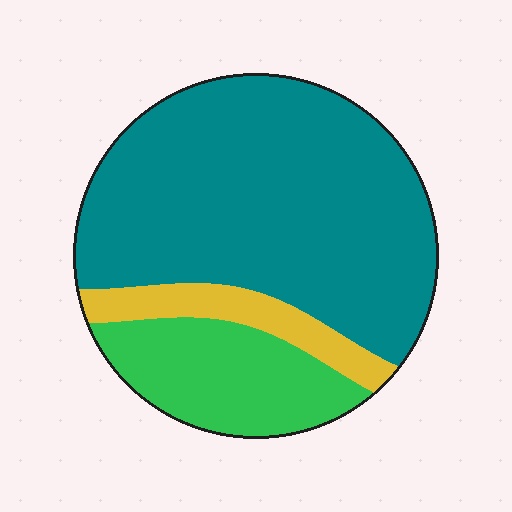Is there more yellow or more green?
Green.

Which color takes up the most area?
Teal, at roughly 70%.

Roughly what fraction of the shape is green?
Green takes up about one fifth (1/5) of the shape.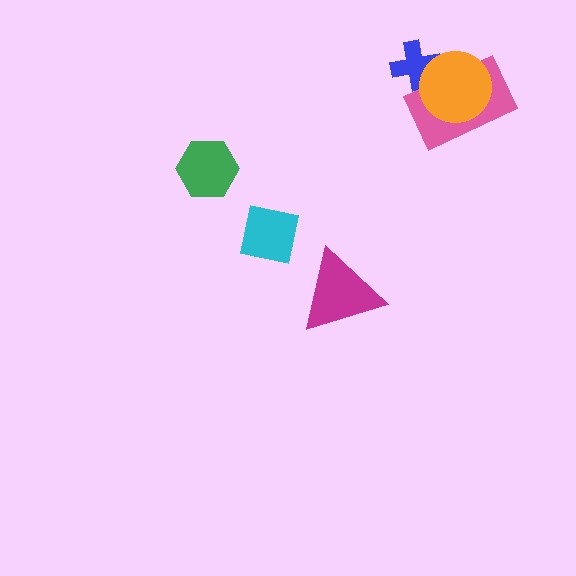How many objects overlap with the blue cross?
2 objects overlap with the blue cross.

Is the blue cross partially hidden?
Yes, it is partially covered by another shape.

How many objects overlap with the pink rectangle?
2 objects overlap with the pink rectangle.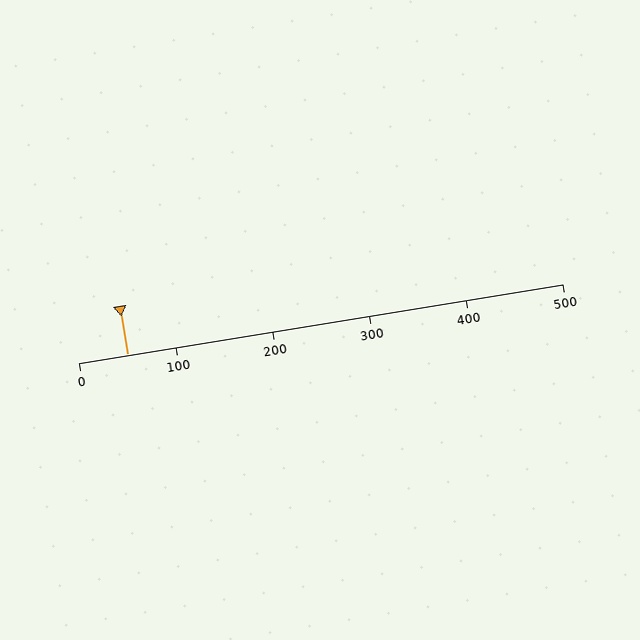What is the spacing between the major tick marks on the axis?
The major ticks are spaced 100 apart.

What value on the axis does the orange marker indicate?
The marker indicates approximately 50.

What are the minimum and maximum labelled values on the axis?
The axis runs from 0 to 500.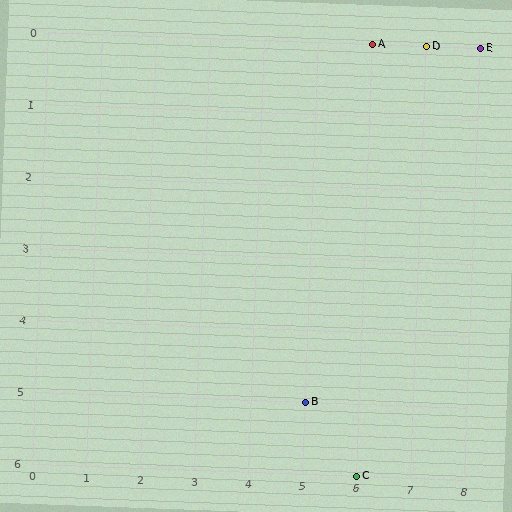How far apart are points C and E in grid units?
Points C and E are 2 columns and 6 rows apart (about 6.3 grid units diagonally).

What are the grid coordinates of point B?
Point B is at grid coordinates (5, 5).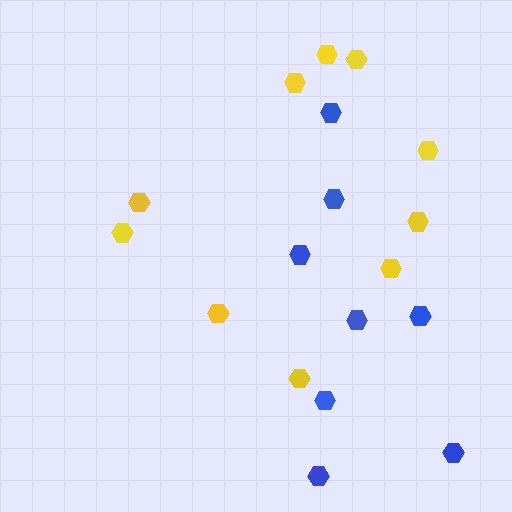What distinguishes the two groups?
There are 2 groups: one group of yellow hexagons (10) and one group of blue hexagons (8).